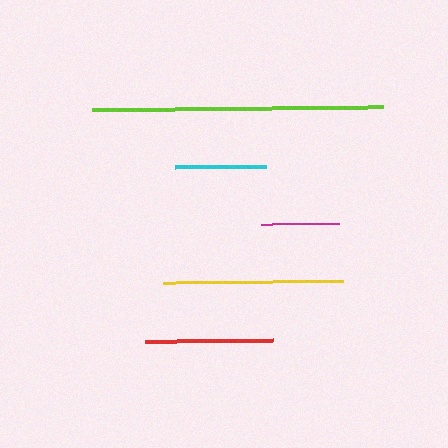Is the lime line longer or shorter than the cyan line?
The lime line is longer than the cyan line.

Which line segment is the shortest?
The magenta line is the shortest at approximately 78 pixels.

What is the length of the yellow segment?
The yellow segment is approximately 180 pixels long.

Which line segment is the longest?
The lime line is the longest at approximately 290 pixels.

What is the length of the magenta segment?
The magenta segment is approximately 78 pixels long.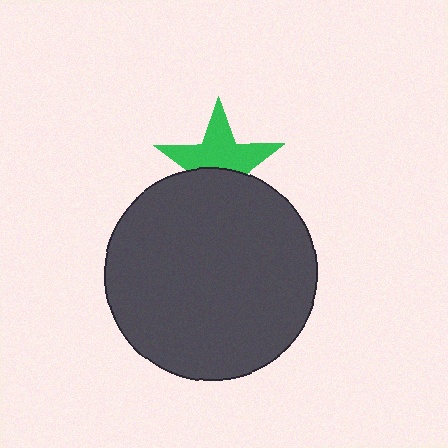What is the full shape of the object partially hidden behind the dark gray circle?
The partially hidden object is a green star.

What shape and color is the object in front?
The object in front is a dark gray circle.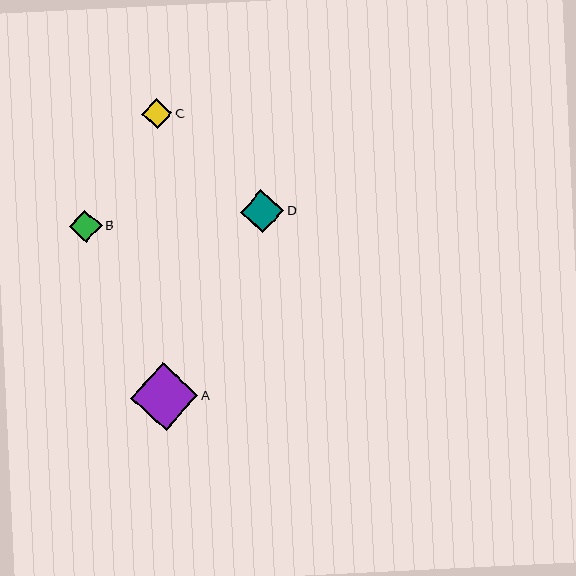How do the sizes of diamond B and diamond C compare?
Diamond B and diamond C are approximately the same size.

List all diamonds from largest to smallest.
From largest to smallest: A, D, B, C.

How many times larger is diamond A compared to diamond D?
Diamond A is approximately 1.5 times the size of diamond D.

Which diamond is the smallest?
Diamond C is the smallest with a size of approximately 30 pixels.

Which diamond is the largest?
Diamond A is the largest with a size of approximately 67 pixels.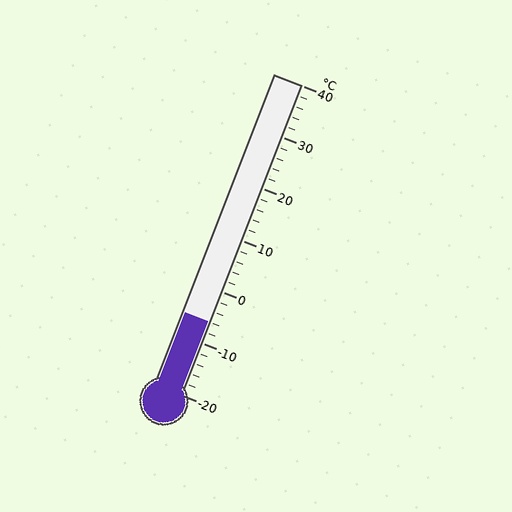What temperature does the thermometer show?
The thermometer shows approximately -6°C.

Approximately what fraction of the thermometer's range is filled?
The thermometer is filled to approximately 25% of its range.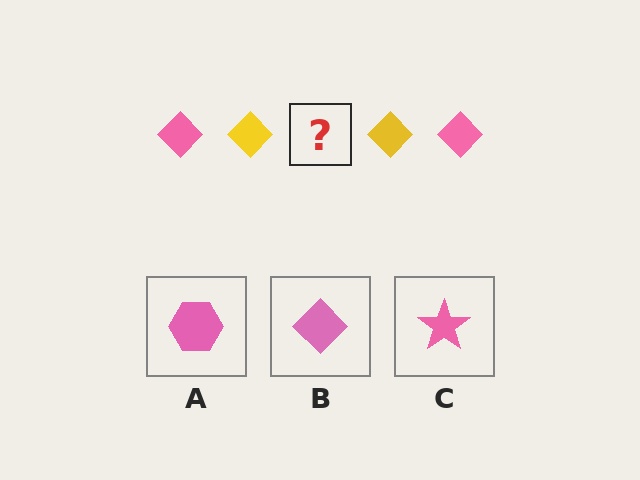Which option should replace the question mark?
Option B.